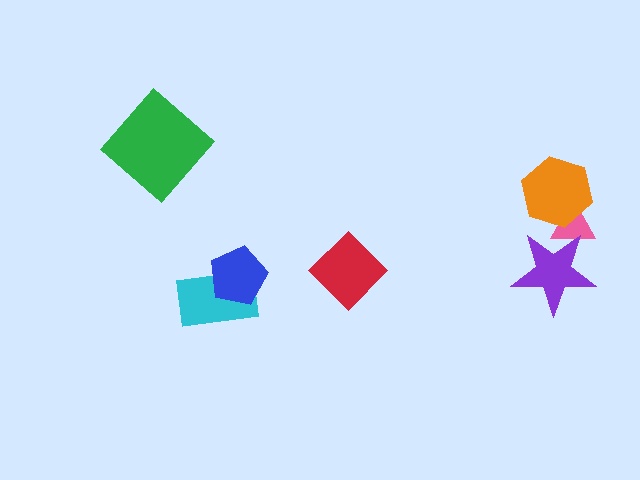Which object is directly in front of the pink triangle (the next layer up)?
The purple star is directly in front of the pink triangle.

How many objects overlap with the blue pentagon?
1 object overlaps with the blue pentagon.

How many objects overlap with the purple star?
1 object overlaps with the purple star.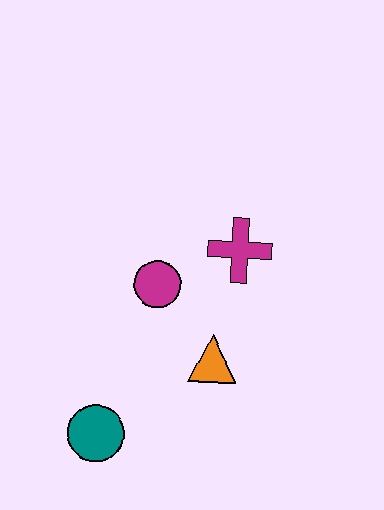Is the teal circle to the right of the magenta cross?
No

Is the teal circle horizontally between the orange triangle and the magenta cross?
No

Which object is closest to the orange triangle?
The magenta circle is closest to the orange triangle.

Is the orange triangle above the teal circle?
Yes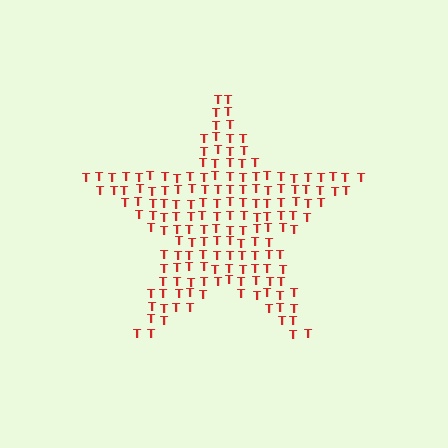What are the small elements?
The small elements are letter T's.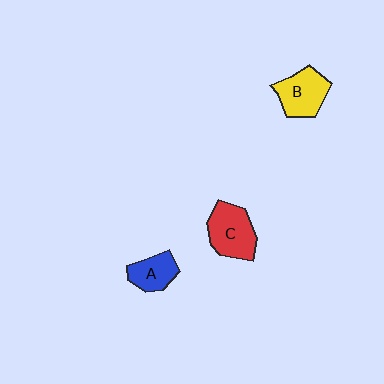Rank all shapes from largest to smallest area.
From largest to smallest: C (red), B (yellow), A (blue).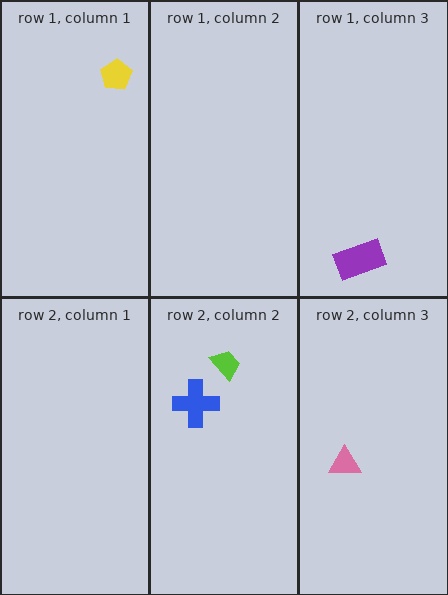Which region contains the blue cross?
The row 2, column 2 region.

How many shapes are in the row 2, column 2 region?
2.